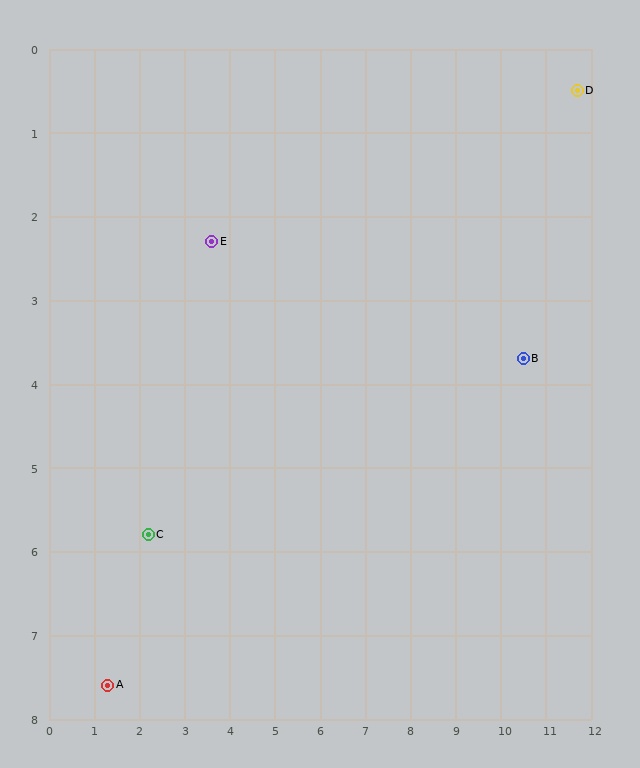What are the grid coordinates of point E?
Point E is at approximately (3.6, 2.3).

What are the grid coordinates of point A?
Point A is at approximately (1.3, 7.6).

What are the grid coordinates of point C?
Point C is at approximately (2.2, 5.8).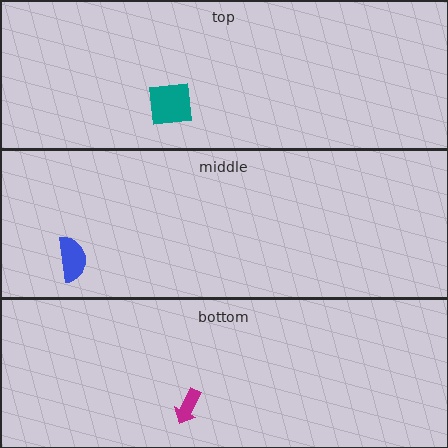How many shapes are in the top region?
1.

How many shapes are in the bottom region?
1.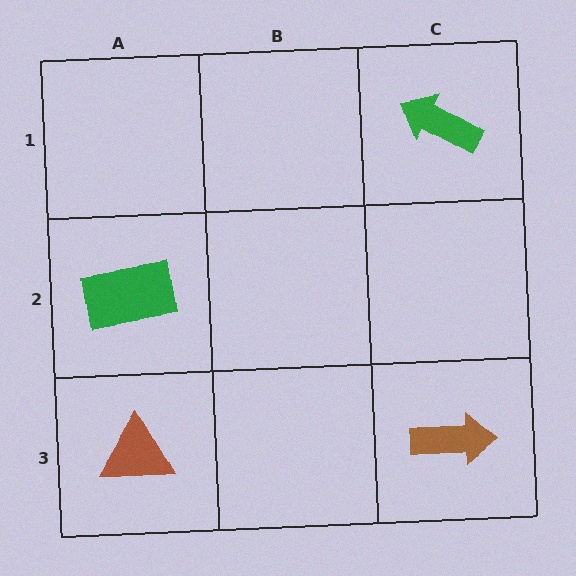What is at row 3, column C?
A brown arrow.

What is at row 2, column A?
A green rectangle.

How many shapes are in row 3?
2 shapes.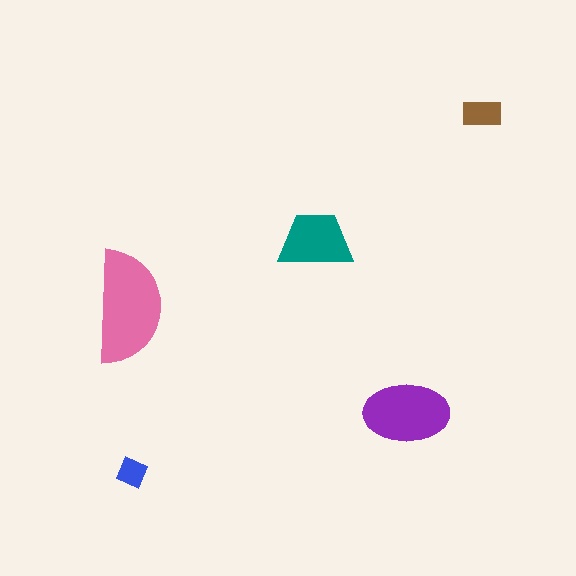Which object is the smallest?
The blue diamond.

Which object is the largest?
The pink semicircle.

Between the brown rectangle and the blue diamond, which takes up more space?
The brown rectangle.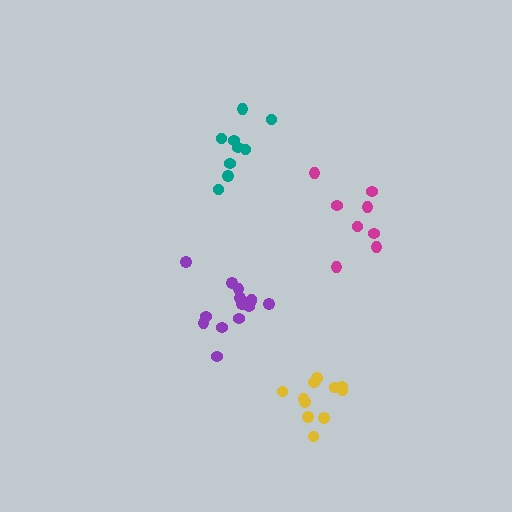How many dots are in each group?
Group 1: 14 dots, Group 2: 8 dots, Group 3: 9 dots, Group 4: 11 dots (42 total).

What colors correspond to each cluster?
The clusters are colored: purple, magenta, teal, yellow.